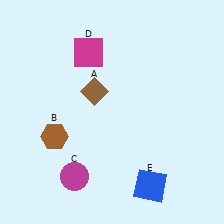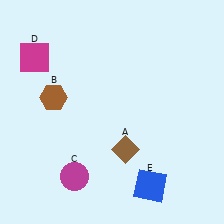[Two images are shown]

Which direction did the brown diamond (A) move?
The brown diamond (A) moved down.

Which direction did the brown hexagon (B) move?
The brown hexagon (B) moved up.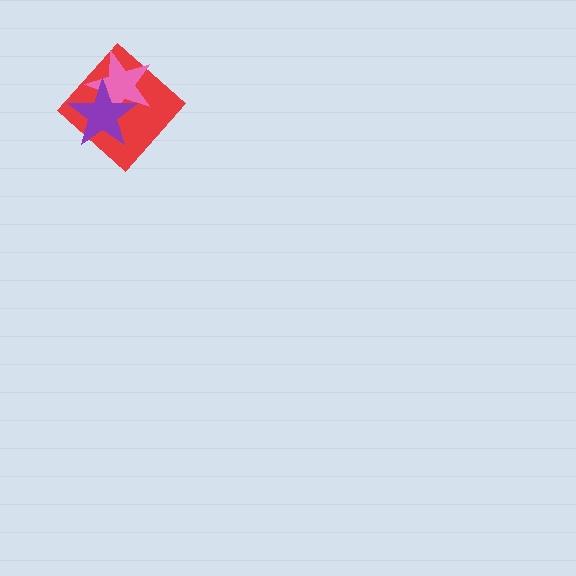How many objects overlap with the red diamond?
2 objects overlap with the red diamond.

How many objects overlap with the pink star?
2 objects overlap with the pink star.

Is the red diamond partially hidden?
Yes, it is partially covered by another shape.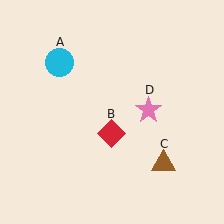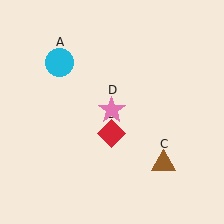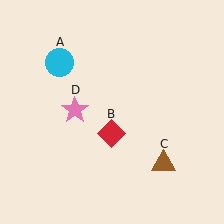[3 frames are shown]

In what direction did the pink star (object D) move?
The pink star (object D) moved left.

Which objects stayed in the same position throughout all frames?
Cyan circle (object A) and red diamond (object B) and brown triangle (object C) remained stationary.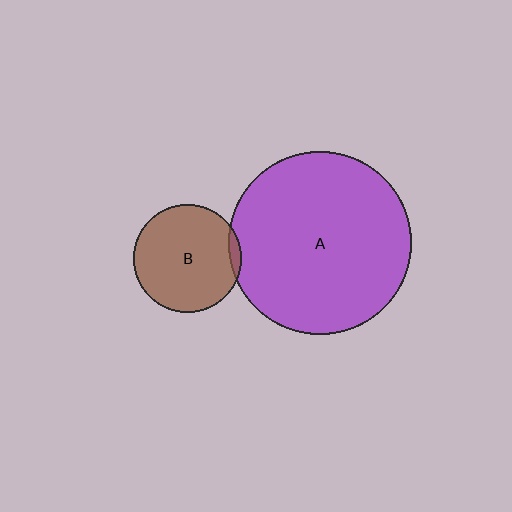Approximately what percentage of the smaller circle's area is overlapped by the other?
Approximately 5%.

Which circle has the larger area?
Circle A (purple).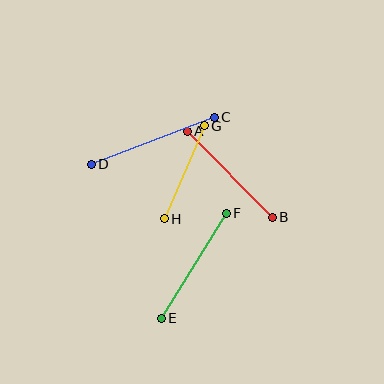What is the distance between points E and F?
The distance is approximately 124 pixels.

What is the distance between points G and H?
The distance is approximately 101 pixels.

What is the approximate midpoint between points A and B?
The midpoint is at approximately (230, 174) pixels.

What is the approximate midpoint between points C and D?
The midpoint is at approximately (153, 141) pixels.